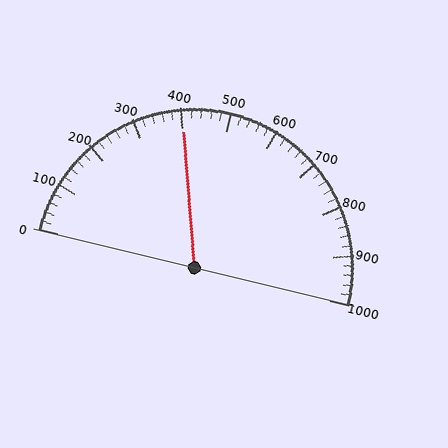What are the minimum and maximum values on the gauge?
The gauge ranges from 0 to 1000.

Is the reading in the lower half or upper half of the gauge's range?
The reading is in the lower half of the range (0 to 1000).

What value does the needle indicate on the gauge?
The needle indicates approximately 400.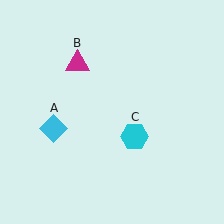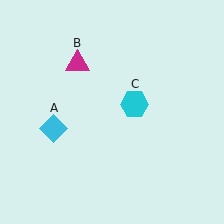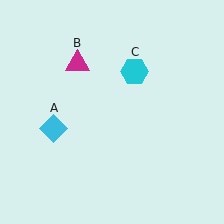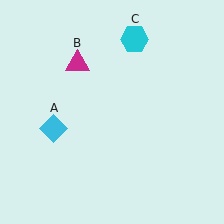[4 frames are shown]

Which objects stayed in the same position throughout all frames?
Cyan diamond (object A) and magenta triangle (object B) remained stationary.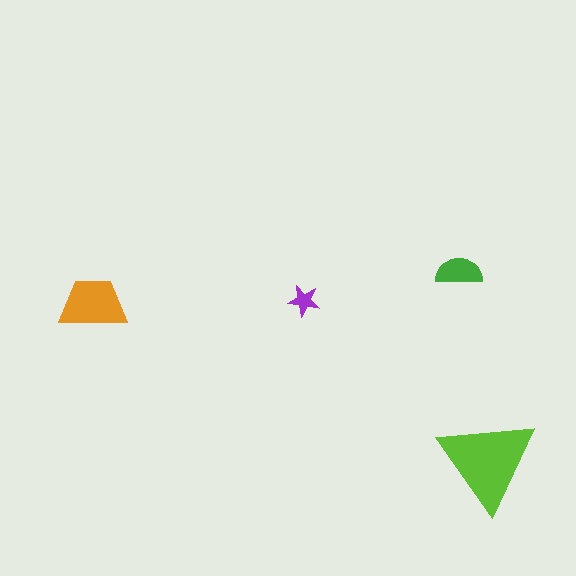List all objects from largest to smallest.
The lime triangle, the orange trapezoid, the green semicircle, the purple star.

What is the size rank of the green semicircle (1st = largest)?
3rd.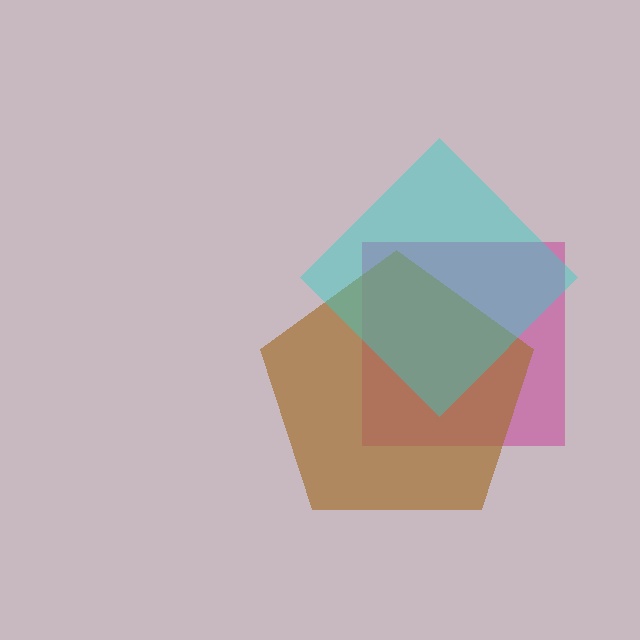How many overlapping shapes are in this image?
There are 3 overlapping shapes in the image.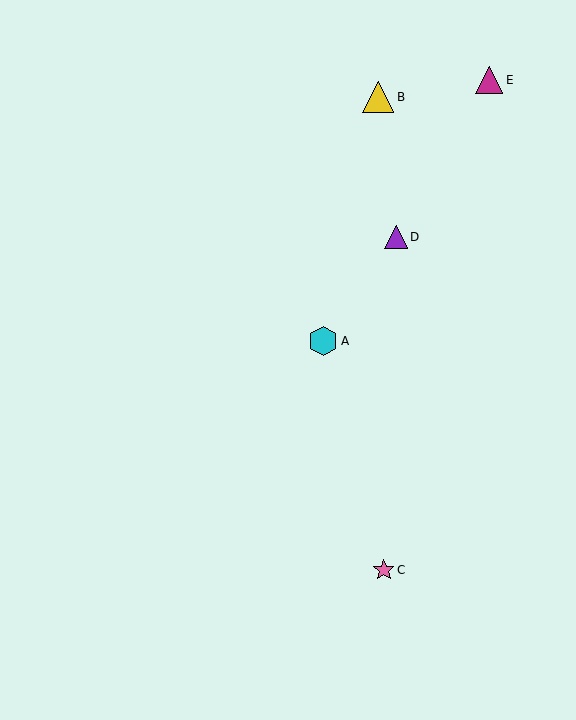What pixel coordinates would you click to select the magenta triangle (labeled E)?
Click at (489, 80) to select the magenta triangle E.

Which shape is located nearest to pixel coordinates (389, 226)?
The purple triangle (labeled D) at (396, 237) is nearest to that location.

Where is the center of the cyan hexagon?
The center of the cyan hexagon is at (323, 341).